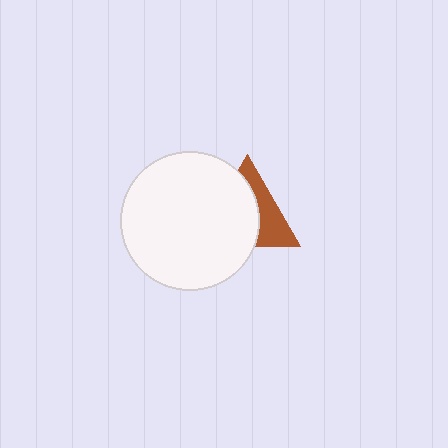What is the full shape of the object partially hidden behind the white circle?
The partially hidden object is a brown triangle.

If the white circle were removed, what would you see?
You would see the complete brown triangle.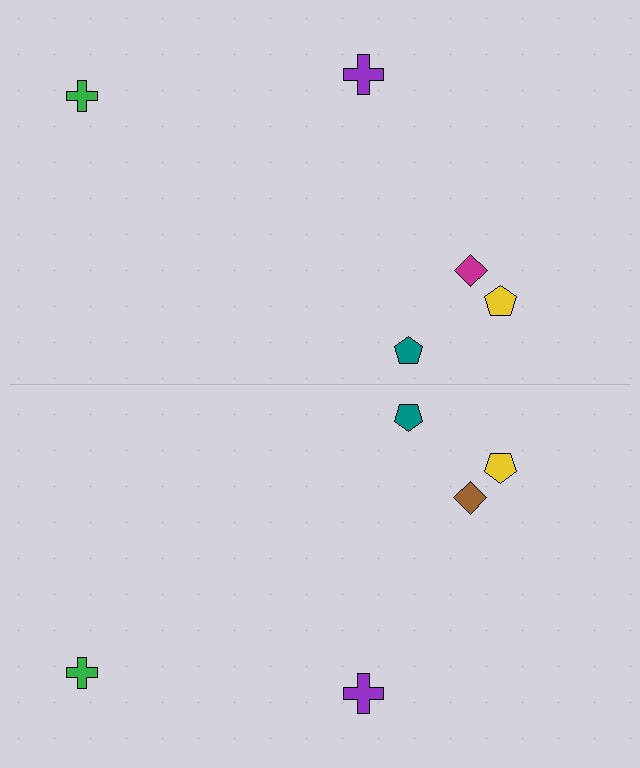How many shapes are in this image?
There are 10 shapes in this image.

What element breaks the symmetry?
The brown diamond on the bottom side breaks the symmetry — its mirror counterpart is magenta.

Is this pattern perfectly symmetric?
No, the pattern is not perfectly symmetric. The brown diamond on the bottom side breaks the symmetry — its mirror counterpart is magenta.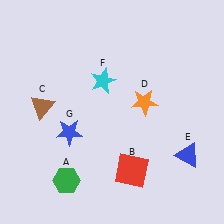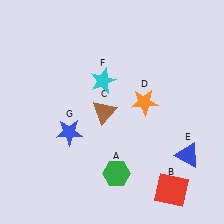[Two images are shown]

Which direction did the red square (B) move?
The red square (B) moved right.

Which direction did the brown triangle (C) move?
The brown triangle (C) moved right.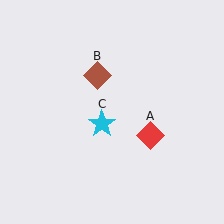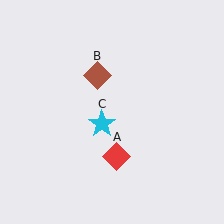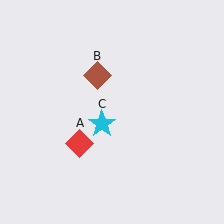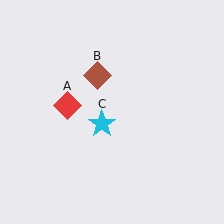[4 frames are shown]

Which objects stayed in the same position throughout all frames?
Brown diamond (object B) and cyan star (object C) remained stationary.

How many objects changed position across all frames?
1 object changed position: red diamond (object A).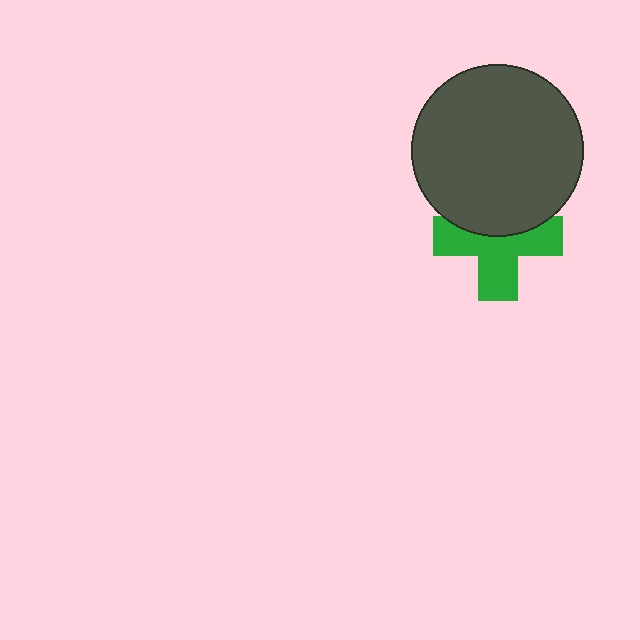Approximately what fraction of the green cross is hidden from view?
Roughly 39% of the green cross is hidden behind the dark gray circle.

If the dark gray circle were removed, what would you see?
You would see the complete green cross.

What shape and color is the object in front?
The object in front is a dark gray circle.